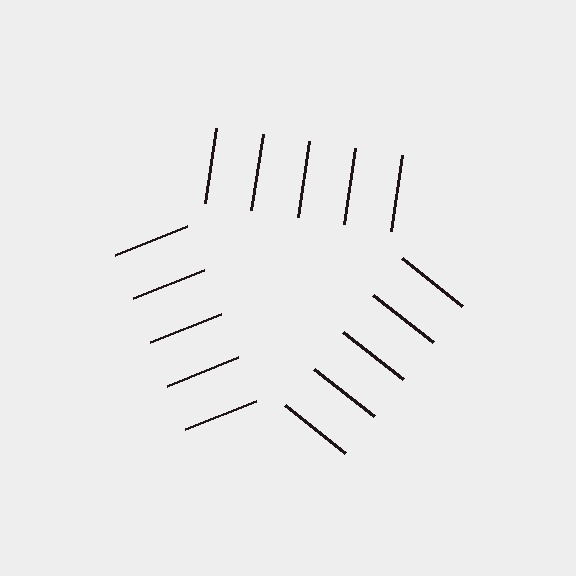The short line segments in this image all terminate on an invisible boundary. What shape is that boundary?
An illusory triangle — the line segments terminate on its edges but no continuous stroke is drawn.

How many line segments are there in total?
15 — 5 along each of the 3 edges.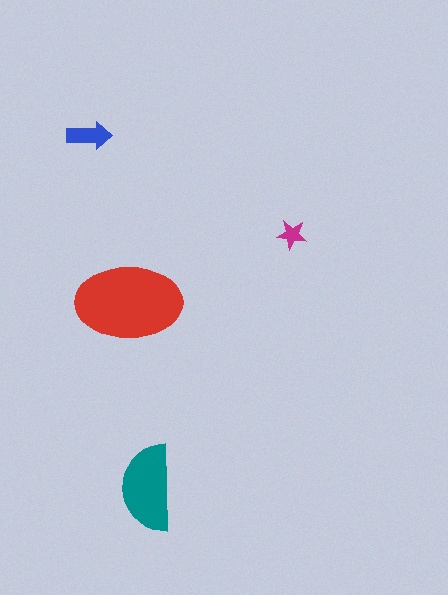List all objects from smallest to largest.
The magenta star, the blue arrow, the teal semicircle, the red ellipse.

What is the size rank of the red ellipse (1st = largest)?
1st.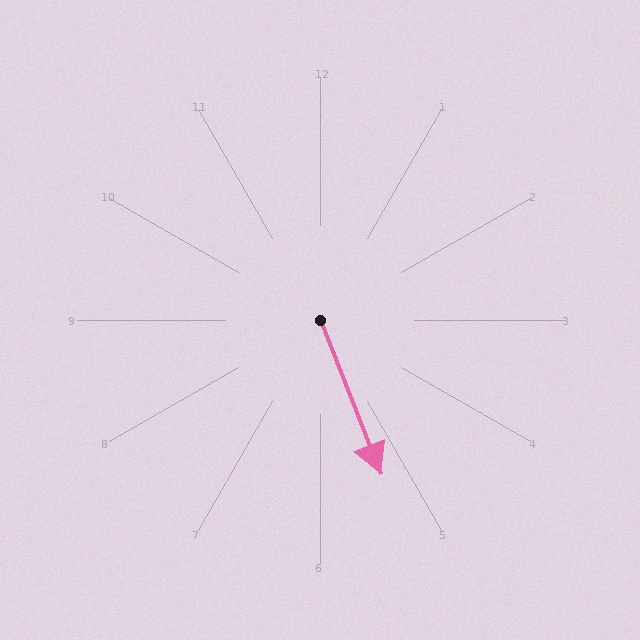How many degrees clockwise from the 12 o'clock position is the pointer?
Approximately 159 degrees.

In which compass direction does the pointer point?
South.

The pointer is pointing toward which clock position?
Roughly 5 o'clock.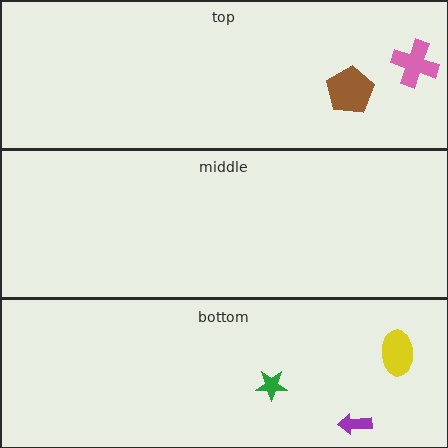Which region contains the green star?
The bottom region.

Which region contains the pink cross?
The top region.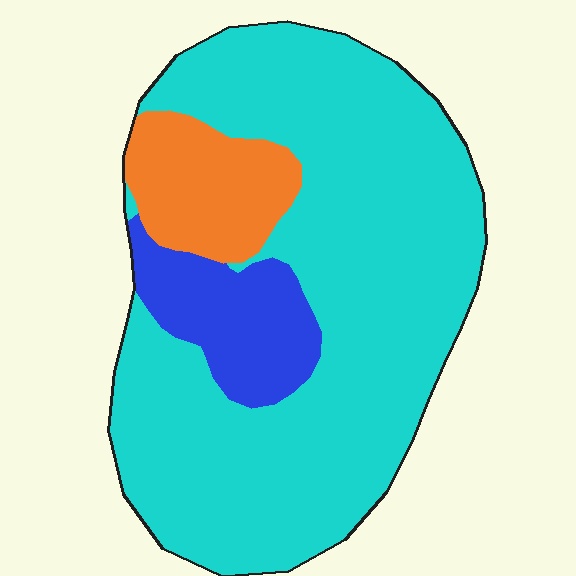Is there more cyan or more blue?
Cyan.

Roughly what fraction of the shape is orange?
Orange takes up about one eighth (1/8) of the shape.